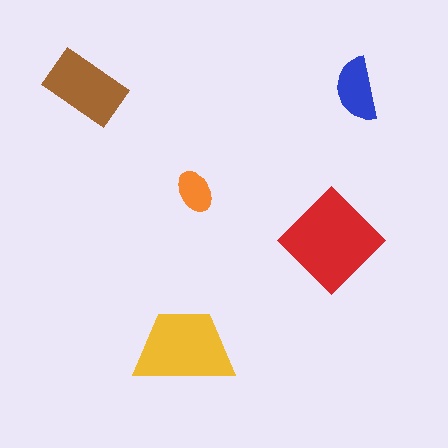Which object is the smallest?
The orange ellipse.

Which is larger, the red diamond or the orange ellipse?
The red diamond.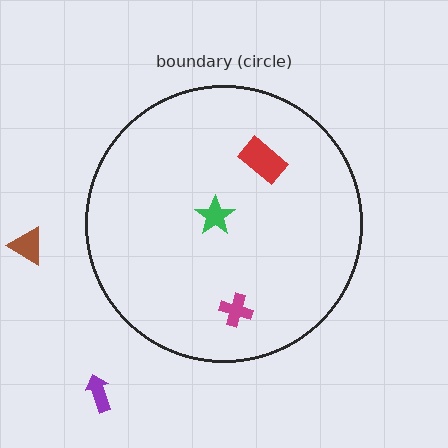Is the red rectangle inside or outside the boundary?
Inside.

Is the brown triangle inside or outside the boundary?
Outside.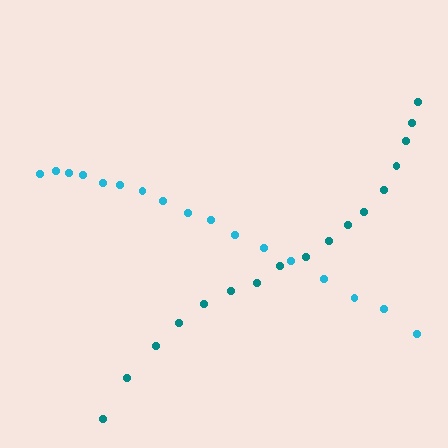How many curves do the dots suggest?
There are 2 distinct paths.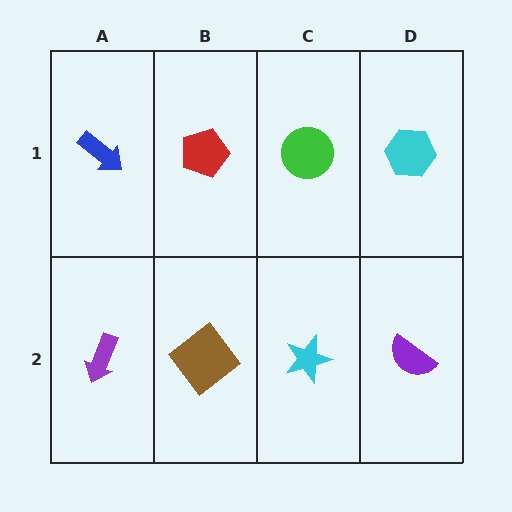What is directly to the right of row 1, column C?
A cyan hexagon.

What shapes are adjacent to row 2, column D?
A cyan hexagon (row 1, column D), a cyan star (row 2, column C).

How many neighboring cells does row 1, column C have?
3.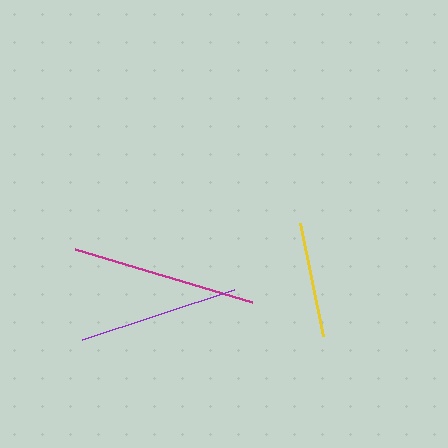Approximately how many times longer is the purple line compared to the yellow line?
The purple line is approximately 1.4 times the length of the yellow line.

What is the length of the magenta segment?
The magenta segment is approximately 185 pixels long.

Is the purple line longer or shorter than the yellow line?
The purple line is longer than the yellow line.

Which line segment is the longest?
The magenta line is the longest at approximately 185 pixels.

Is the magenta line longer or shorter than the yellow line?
The magenta line is longer than the yellow line.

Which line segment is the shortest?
The yellow line is the shortest at approximately 115 pixels.